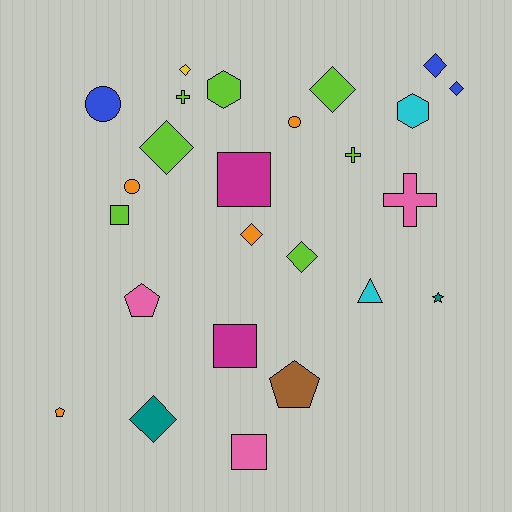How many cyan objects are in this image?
There are 2 cyan objects.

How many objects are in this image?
There are 25 objects.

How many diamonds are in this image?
There are 8 diamonds.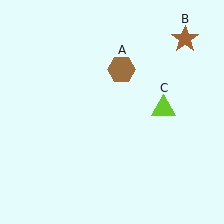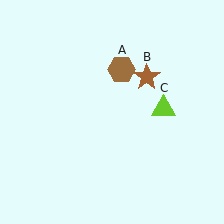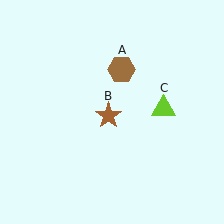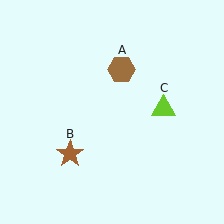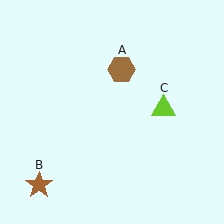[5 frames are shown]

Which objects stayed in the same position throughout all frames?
Brown hexagon (object A) and lime triangle (object C) remained stationary.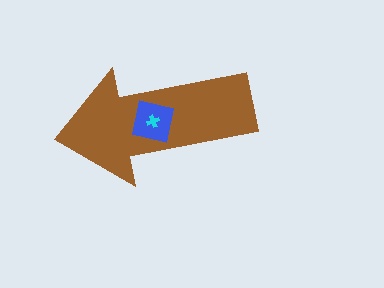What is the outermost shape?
The brown arrow.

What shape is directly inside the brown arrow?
The blue square.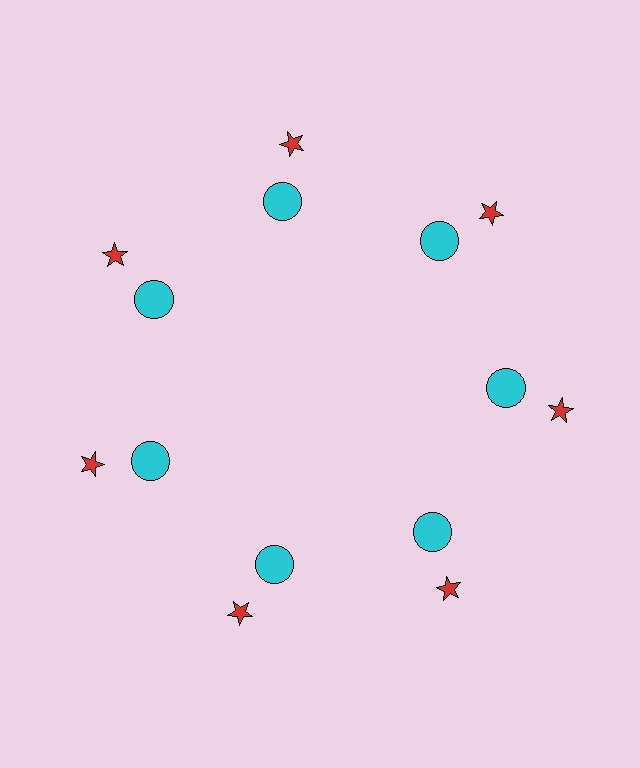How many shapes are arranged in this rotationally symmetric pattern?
There are 14 shapes, arranged in 7 groups of 2.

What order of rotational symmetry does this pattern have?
This pattern has 7-fold rotational symmetry.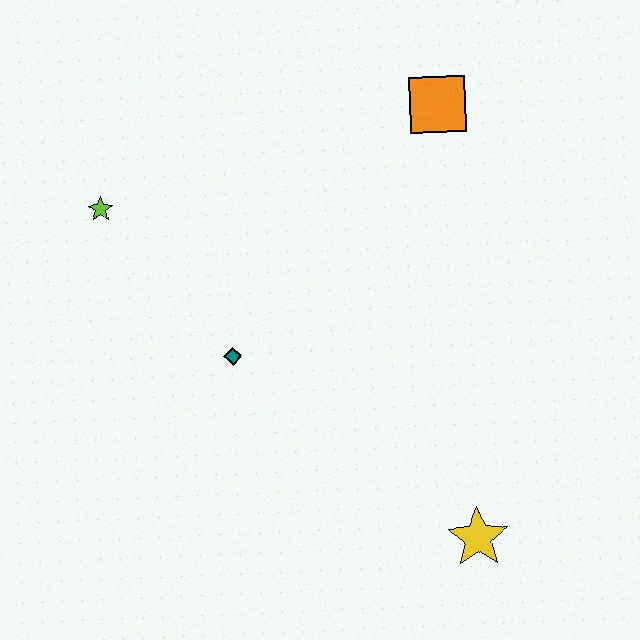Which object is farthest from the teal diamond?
The orange square is farthest from the teal diamond.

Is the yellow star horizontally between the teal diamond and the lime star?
No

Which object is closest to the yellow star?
The teal diamond is closest to the yellow star.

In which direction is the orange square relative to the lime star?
The orange square is to the right of the lime star.